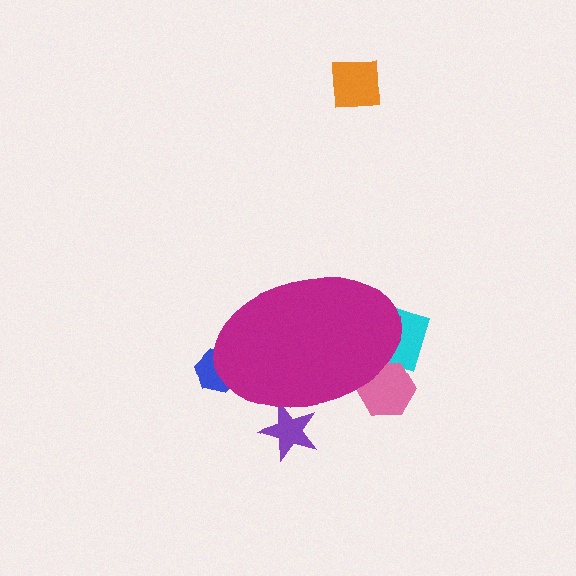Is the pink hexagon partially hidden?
Yes, the pink hexagon is partially hidden behind the magenta ellipse.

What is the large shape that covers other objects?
A magenta ellipse.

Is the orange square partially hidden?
No, the orange square is fully visible.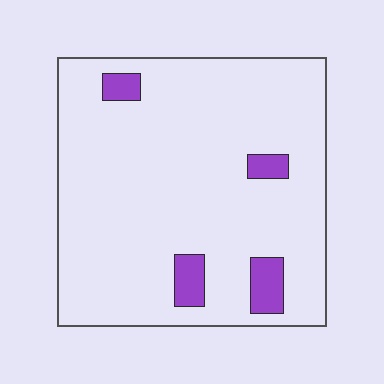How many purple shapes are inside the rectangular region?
4.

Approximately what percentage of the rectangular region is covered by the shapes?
Approximately 10%.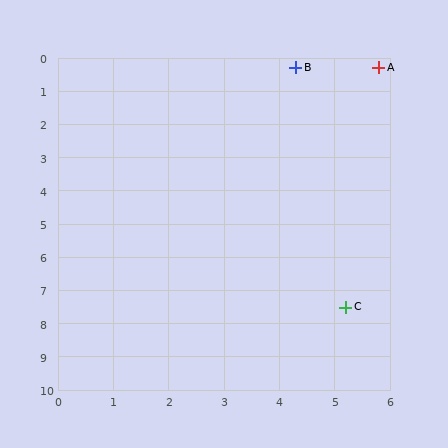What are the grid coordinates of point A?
Point A is at approximately (5.8, 0.3).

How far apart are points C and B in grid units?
Points C and B are about 7.3 grid units apart.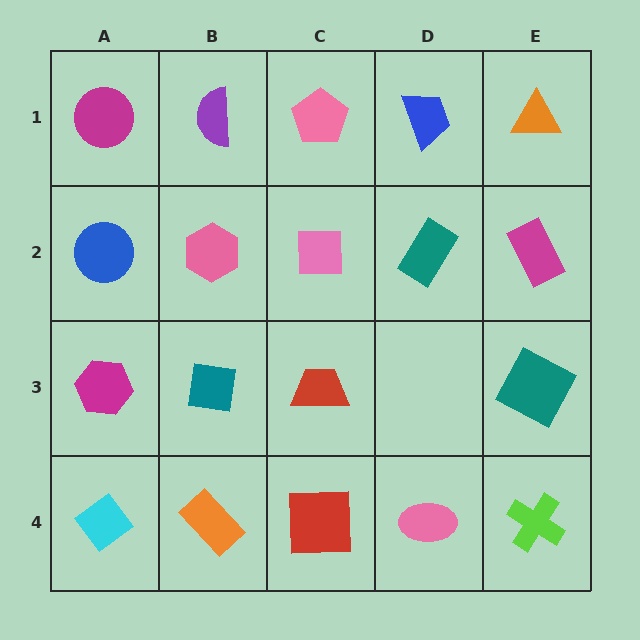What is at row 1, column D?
A blue trapezoid.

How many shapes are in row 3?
4 shapes.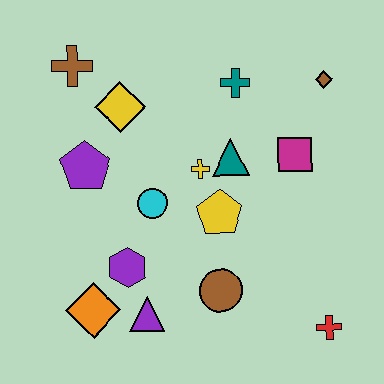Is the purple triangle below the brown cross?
Yes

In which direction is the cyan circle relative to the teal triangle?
The cyan circle is to the left of the teal triangle.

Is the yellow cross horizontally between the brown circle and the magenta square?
No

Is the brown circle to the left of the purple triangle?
No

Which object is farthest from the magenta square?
The orange diamond is farthest from the magenta square.